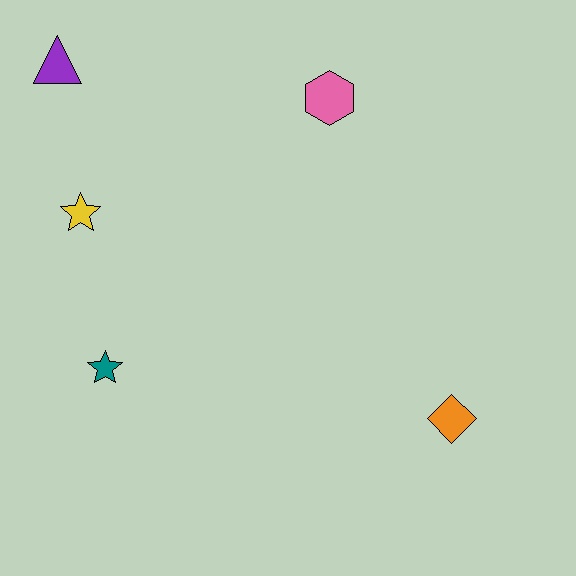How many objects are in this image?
There are 5 objects.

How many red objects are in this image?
There are no red objects.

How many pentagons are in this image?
There are no pentagons.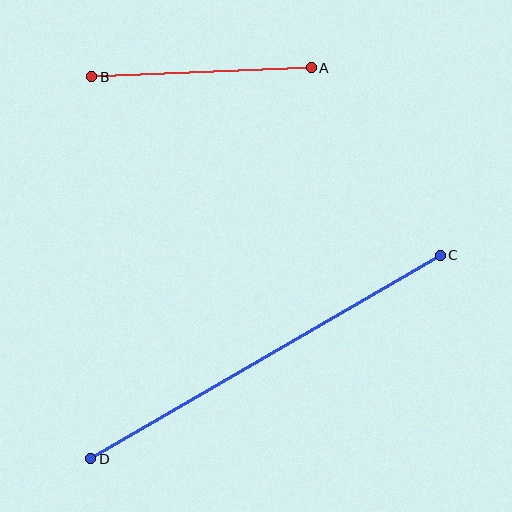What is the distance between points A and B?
The distance is approximately 220 pixels.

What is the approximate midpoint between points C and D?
The midpoint is at approximately (266, 357) pixels.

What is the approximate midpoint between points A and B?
The midpoint is at approximately (202, 72) pixels.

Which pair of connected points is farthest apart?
Points C and D are farthest apart.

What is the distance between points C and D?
The distance is approximately 405 pixels.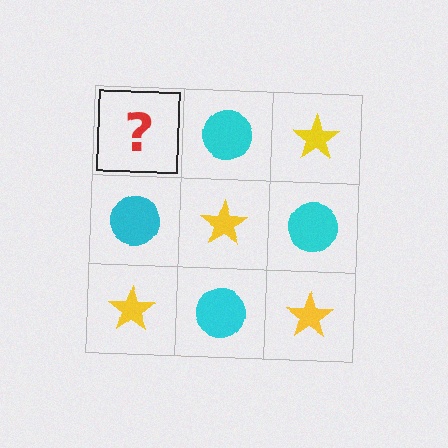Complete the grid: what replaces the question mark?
The question mark should be replaced with a yellow star.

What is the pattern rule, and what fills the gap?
The rule is that it alternates yellow star and cyan circle in a checkerboard pattern. The gap should be filled with a yellow star.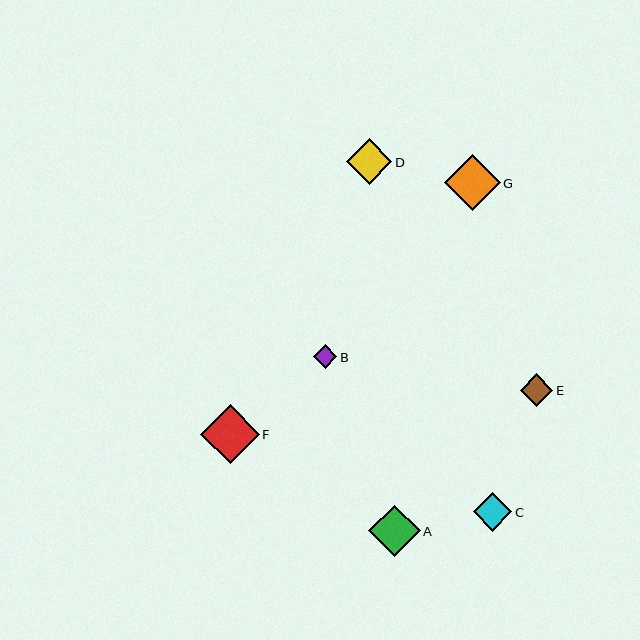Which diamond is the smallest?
Diamond B is the smallest with a size of approximately 23 pixels.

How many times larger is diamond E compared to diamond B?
Diamond E is approximately 1.4 times the size of diamond B.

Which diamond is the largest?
Diamond F is the largest with a size of approximately 58 pixels.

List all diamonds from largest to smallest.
From largest to smallest: F, G, A, D, C, E, B.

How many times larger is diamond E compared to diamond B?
Diamond E is approximately 1.4 times the size of diamond B.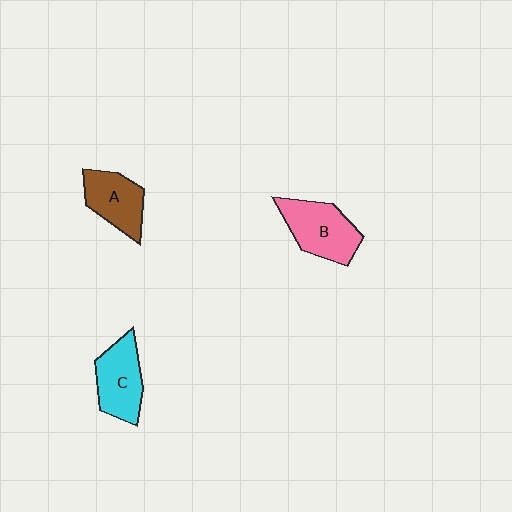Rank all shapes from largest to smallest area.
From largest to smallest: B (pink), C (cyan), A (brown).